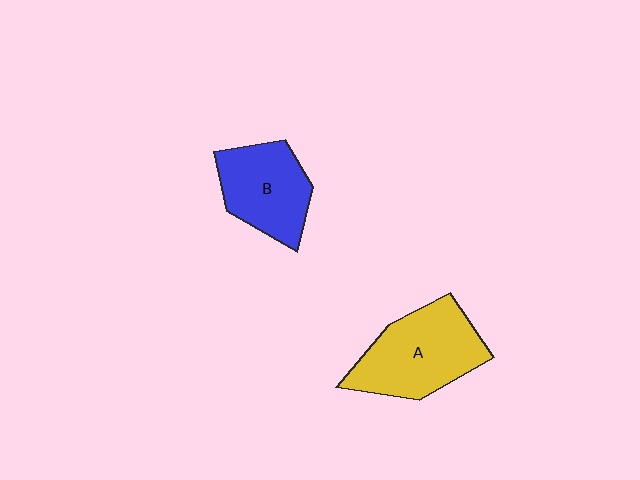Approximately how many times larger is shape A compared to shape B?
Approximately 1.3 times.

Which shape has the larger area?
Shape A (yellow).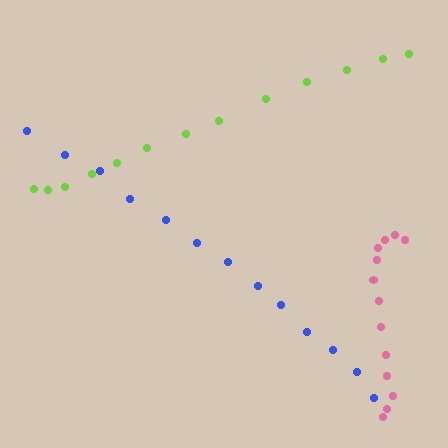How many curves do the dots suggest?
There are 3 distinct paths.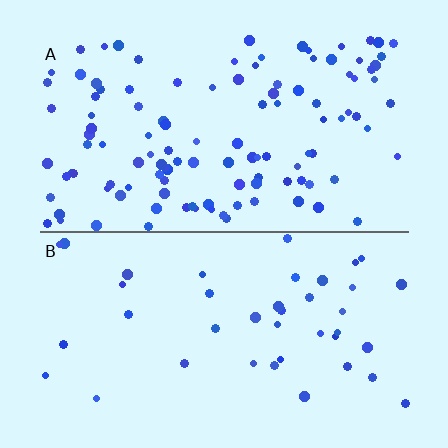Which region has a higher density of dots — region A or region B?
A (the top).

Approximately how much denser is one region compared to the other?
Approximately 2.8× — region A over region B.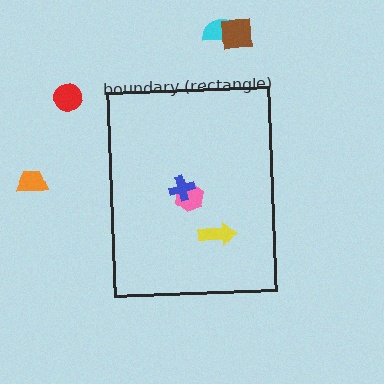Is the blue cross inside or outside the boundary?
Inside.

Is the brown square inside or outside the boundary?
Outside.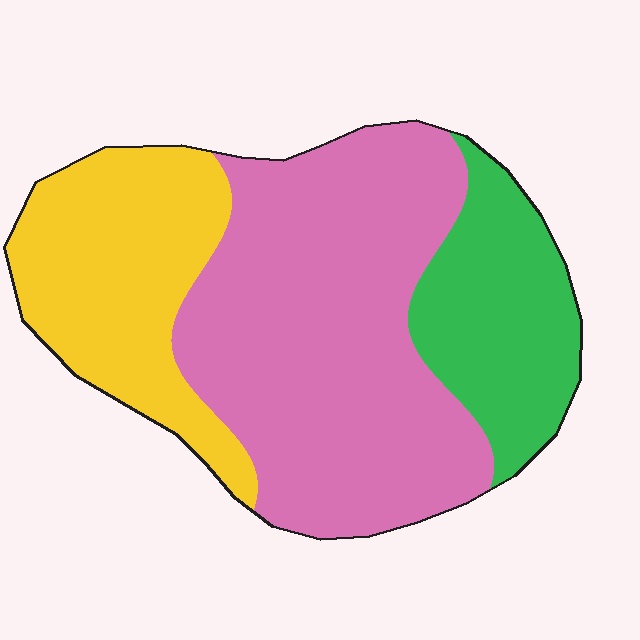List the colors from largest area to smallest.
From largest to smallest: pink, yellow, green.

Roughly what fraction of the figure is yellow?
Yellow covers roughly 25% of the figure.